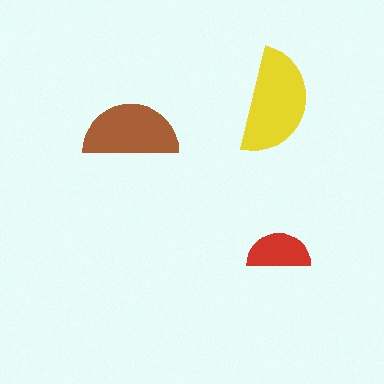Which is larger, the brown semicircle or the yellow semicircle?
The yellow one.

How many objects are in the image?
There are 3 objects in the image.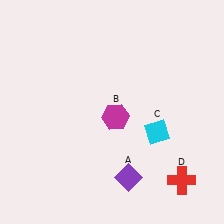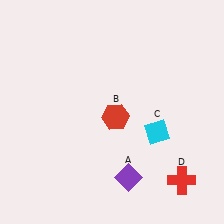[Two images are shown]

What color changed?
The hexagon (B) changed from magenta in Image 1 to red in Image 2.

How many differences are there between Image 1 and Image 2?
There is 1 difference between the two images.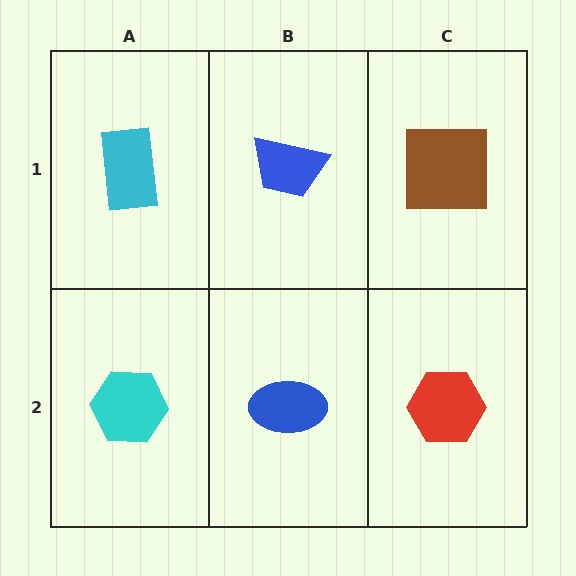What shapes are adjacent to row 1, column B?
A blue ellipse (row 2, column B), a cyan rectangle (row 1, column A), a brown square (row 1, column C).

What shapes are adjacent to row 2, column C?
A brown square (row 1, column C), a blue ellipse (row 2, column B).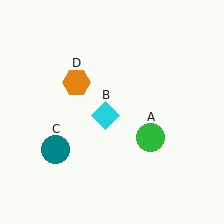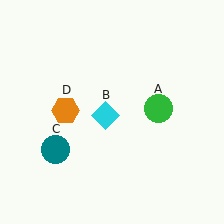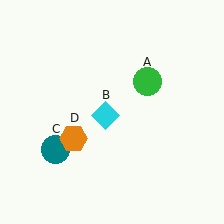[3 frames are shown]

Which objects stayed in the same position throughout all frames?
Cyan diamond (object B) and teal circle (object C) remained stationary.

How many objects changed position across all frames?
2 objects changed position: green circle (object A), orange hexagon (object D).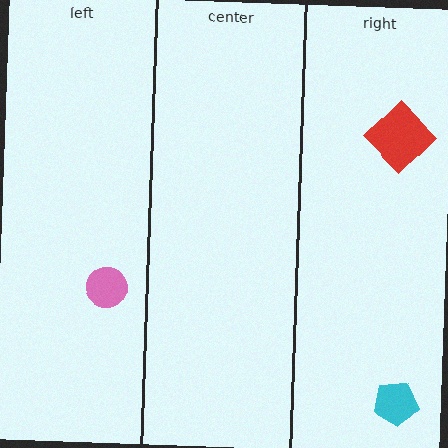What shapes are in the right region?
The cyan pentagon, the red diamond.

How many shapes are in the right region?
2.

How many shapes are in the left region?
1.